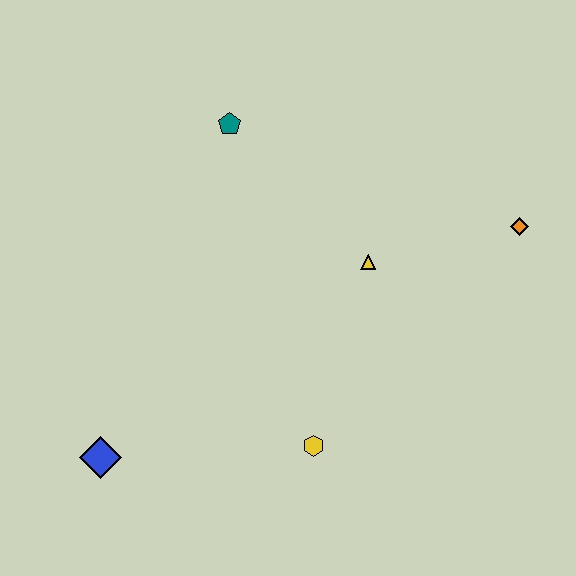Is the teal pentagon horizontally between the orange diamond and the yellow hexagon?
No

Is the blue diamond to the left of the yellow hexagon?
Yes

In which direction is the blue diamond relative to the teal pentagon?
The blue diamond is below the teal pentagon.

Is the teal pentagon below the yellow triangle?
No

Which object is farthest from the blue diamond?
The orange diamond is farthest from the blue diamond.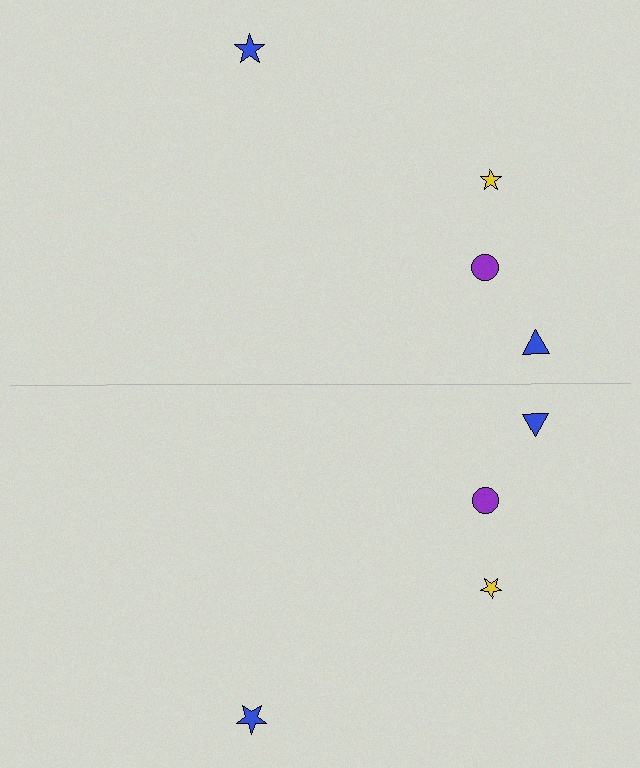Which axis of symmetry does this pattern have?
The pattern has a horizontal axis of symmetry running through the center of the image.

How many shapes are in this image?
There are 8 shapes in this image.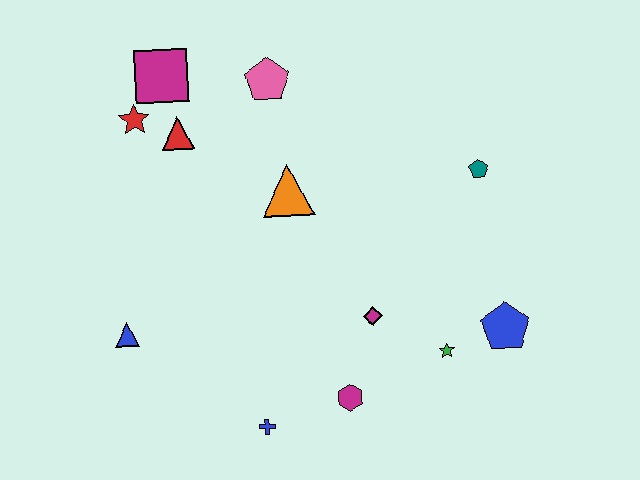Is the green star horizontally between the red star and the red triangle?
No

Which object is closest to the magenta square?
The red star is closest to the magenta square.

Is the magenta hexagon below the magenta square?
Yes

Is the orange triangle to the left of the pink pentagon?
No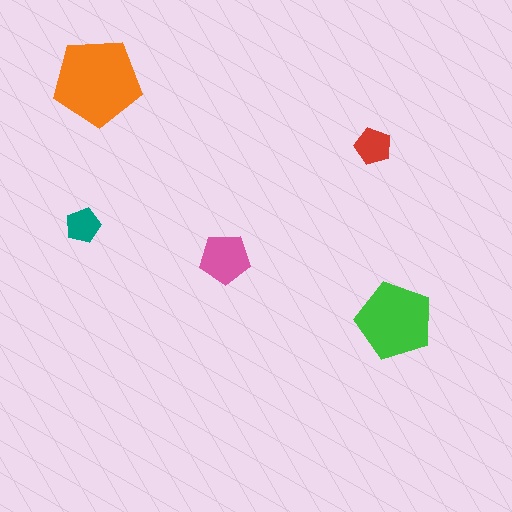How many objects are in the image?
There are 5 objects in the image.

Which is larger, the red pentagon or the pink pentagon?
The pink one.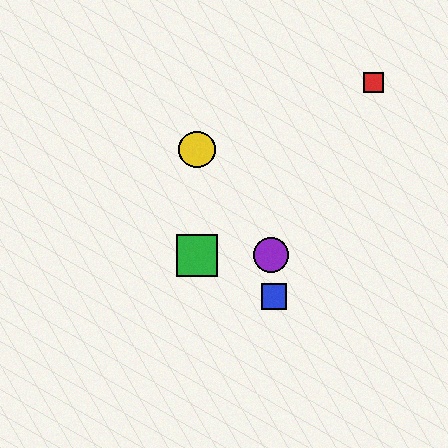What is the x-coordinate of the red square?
The red square is at x≈374.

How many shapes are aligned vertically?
2 shapes (the green square, the yellow circle) are aligned vertically.